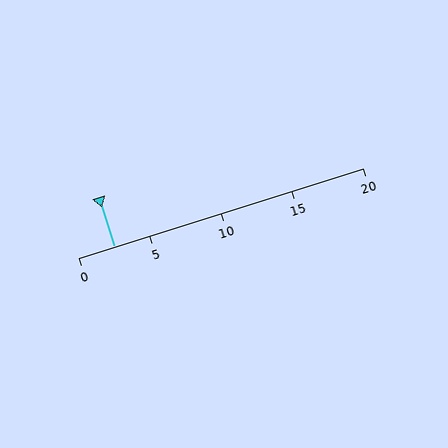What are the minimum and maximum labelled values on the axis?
The axis runs from 0 to 20.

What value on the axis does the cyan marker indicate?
The marker indicates approximately 2.5.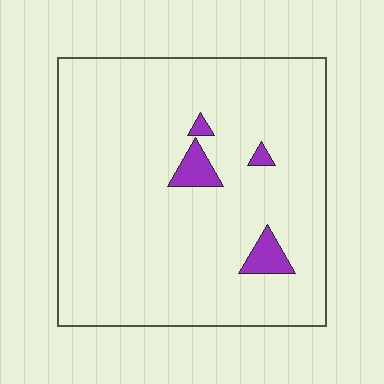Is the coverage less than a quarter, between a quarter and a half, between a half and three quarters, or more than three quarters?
Less than a quarter.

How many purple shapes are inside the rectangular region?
4.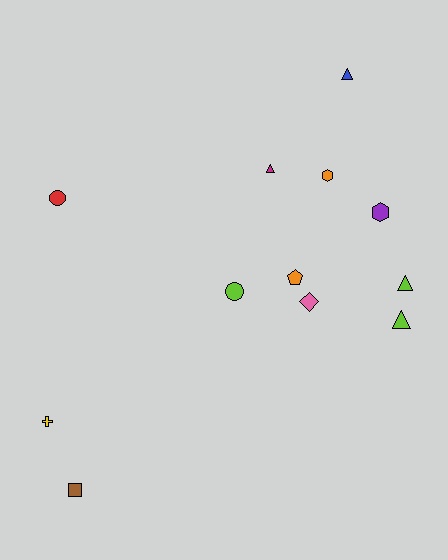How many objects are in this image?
There are 12 objects.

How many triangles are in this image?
There are 4 triangles.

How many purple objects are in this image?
There is 1 purple object.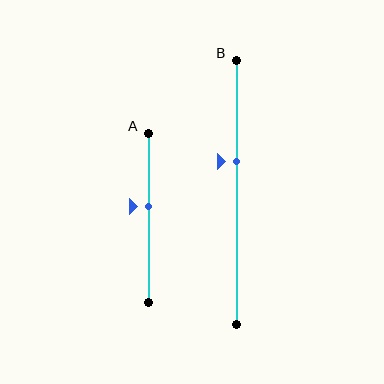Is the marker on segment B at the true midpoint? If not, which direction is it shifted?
No, the marker on segment B is shifted upward by about 11% of the segment length.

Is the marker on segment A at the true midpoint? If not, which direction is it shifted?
No, the marker on segment A is shifted upward by about 7% of the segment length.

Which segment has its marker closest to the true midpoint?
Segment A has its marker closest to the true midpoint.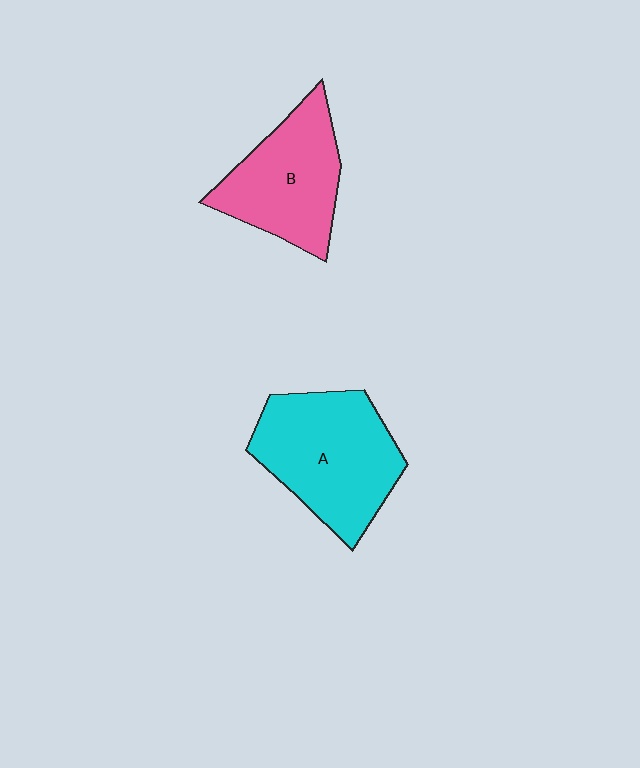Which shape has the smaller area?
Shape B (pink).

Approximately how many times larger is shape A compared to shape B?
Approximately 1.2 times.